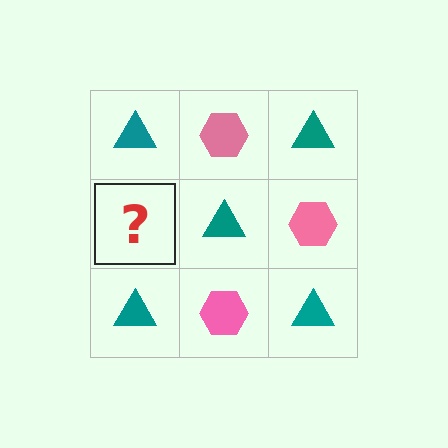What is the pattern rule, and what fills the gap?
The rule is that it alternates teal triangle and pink hexagon in a checkerboard pattern. The gap should be filled with a pink hexagon.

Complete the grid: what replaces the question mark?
The question mark should be replaced with a pink hexagon.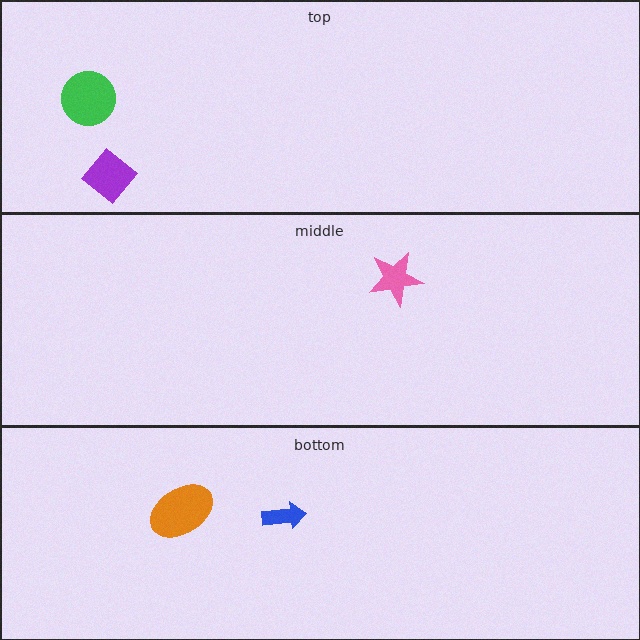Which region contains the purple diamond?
The top region.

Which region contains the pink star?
The middle region.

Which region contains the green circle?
The top region.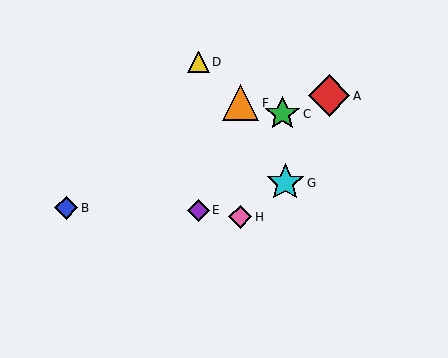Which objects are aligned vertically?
Objects D, E are aligned vertically.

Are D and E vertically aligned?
Yes, both are at x≈198.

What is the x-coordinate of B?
Object B is at x≈66.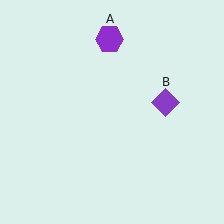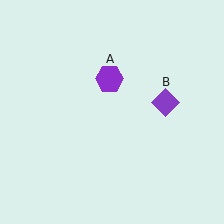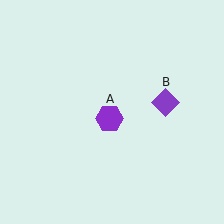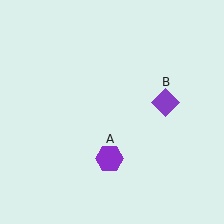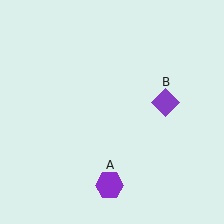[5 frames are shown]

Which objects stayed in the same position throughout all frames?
Purple diamond (object B) remained stationary.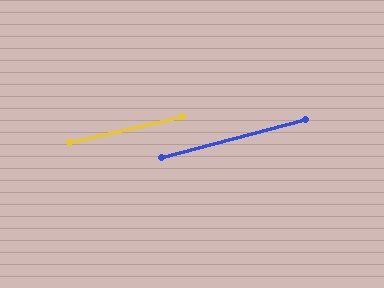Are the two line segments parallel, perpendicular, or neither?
Parallel — their directions differ by only 1.9°.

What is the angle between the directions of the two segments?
Approximately 2 degrees.